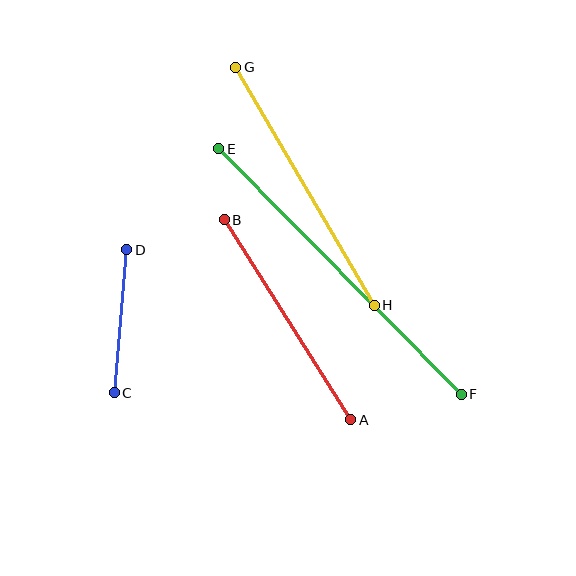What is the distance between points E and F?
The distance is approximately 345 pixels.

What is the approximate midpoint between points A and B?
The midpoint is at approximately (287, 320) pixels.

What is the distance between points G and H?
The distance is approximately 275 pixels.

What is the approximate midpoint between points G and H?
The midpoint is at approximately (305, 186) pixels.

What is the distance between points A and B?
The distance is approximately 237 pixels.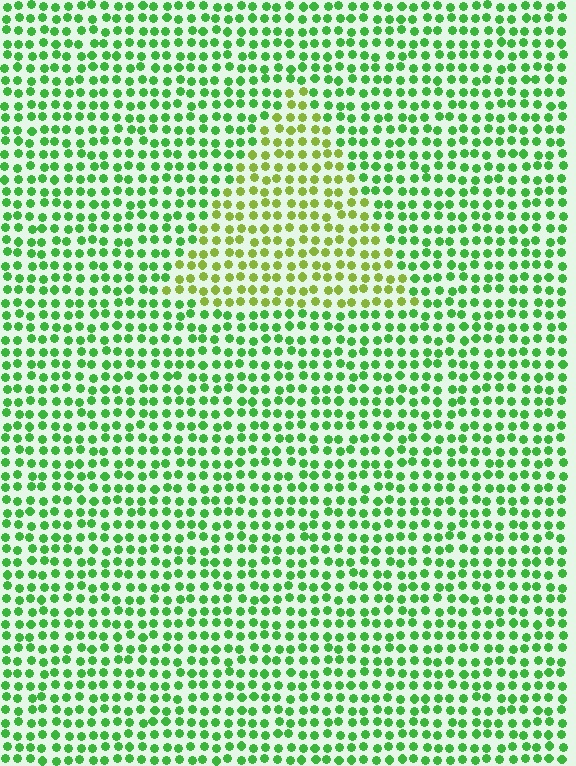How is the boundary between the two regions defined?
The boundary is defined purely by a slight shift in hue (about 37 degrees). Spacing, size, and orientation are identical on both sides.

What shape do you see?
I see a triangle.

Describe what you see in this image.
The image is filled with small green elements in a uniform arrangement. A triangle-shaped region is visible where the elements are tinted to a slightly different hue, forming a subtle color boundary.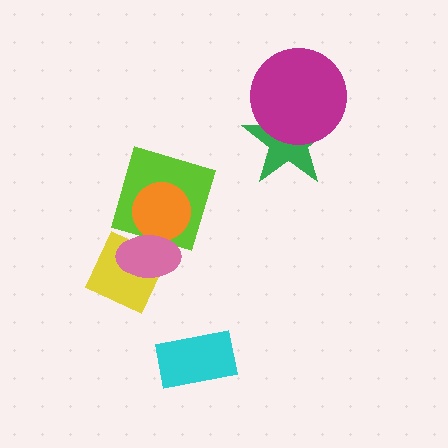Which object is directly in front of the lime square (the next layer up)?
The orange circle is directly in front of the lime square.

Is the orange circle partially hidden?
Yes, it is partially covered by another shape.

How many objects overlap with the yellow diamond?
1 object overlaps with the yellow diamond.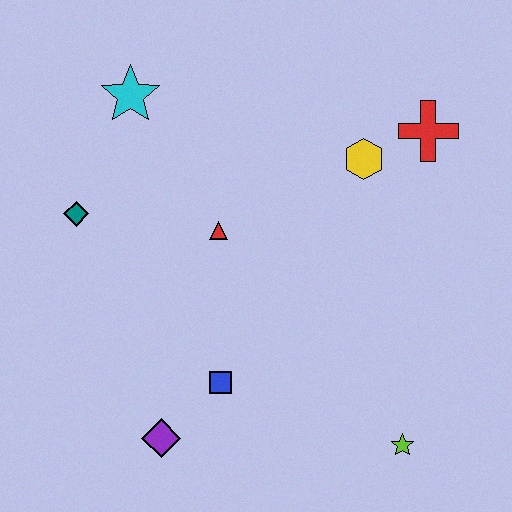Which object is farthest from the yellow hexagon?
The purple diamond is farthest from the yellow hexagon.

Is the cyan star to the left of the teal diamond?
No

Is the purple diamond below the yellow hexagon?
Yes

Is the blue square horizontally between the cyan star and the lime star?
Yes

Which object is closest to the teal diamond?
The cyan star is closest to the teal diamond.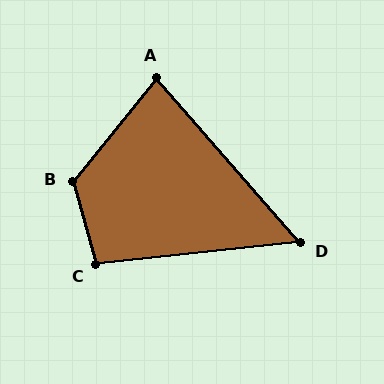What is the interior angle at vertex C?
Approximately 100 degrees (obtuse).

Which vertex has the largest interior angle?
B, at approximately 125 degrees.